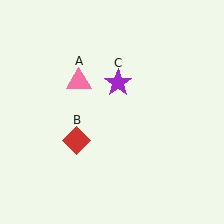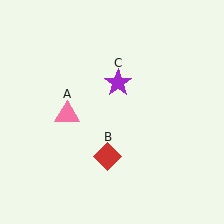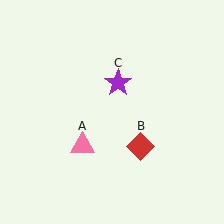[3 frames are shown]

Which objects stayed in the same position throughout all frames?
Purple star (object C) remained stationary.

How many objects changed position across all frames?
2 objects changed position: pink triangle (object A), red diamond (object B).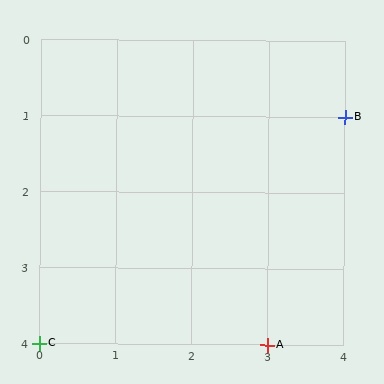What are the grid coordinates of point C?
Point C is at grid coordinates (0, 4).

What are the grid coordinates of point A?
Point A is at grid coordinates (3, 4).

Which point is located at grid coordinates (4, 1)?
Point B is at (4, 1).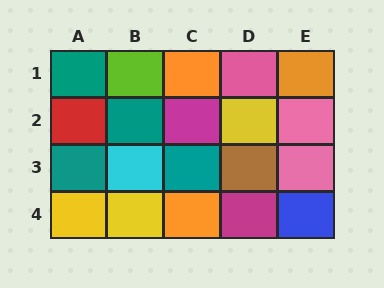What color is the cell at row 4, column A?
Yellow.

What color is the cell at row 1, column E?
Orange.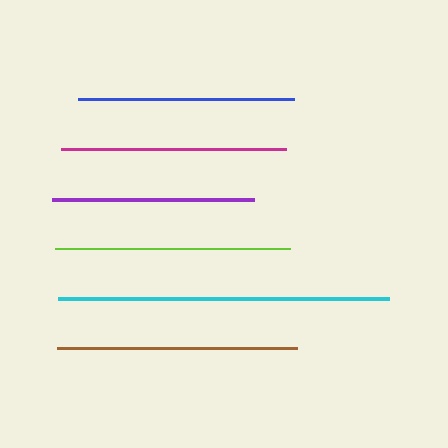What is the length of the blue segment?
The blue segment is approximately 216 pixels long.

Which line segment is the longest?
The cyan line is the longest at approximately 331 pixels.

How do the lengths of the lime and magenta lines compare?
The lime and magenta lines are approximately the same length.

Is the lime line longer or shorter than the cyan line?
The cyan line is longer than the lime line.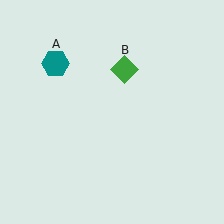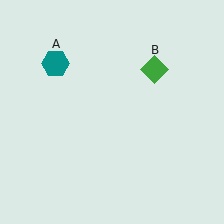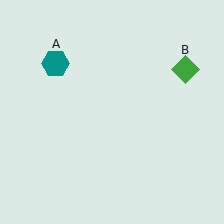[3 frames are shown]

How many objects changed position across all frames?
1 object changed position: green diamond (object B).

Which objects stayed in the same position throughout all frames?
Teal hexagon (object A) remained stationary.